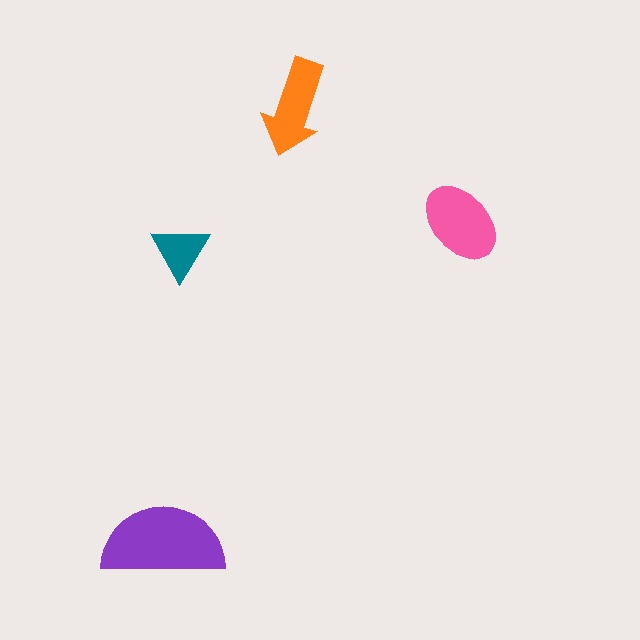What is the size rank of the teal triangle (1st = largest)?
4th.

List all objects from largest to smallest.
The purple semicircle, the pink ellipse, the orange arrow, the teal triangle.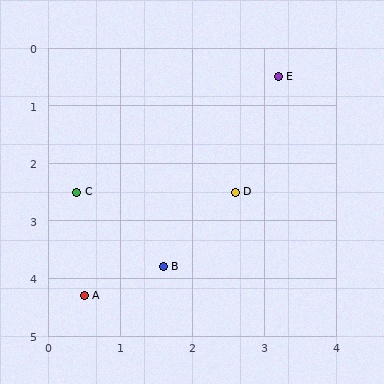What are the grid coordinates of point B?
Point B is at approximately (1.6, 3.8).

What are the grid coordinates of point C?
Point C is at approximately (0.4, 2.5).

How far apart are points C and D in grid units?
Points C and D are about 2.2 grid units apart.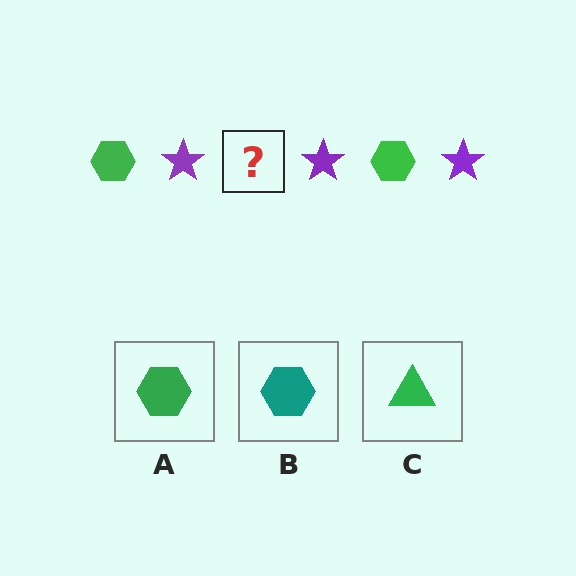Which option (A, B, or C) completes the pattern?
A.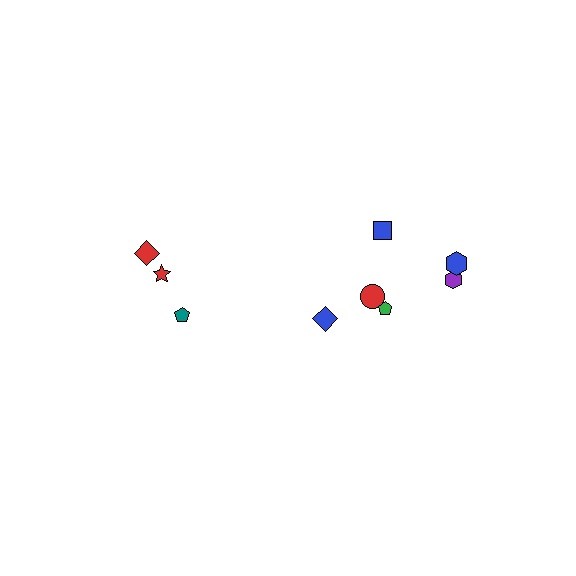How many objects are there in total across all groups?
There are 9 objects.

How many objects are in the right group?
There are 6 objects.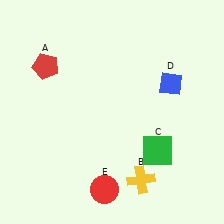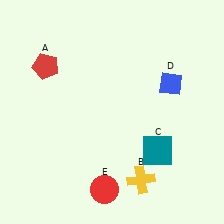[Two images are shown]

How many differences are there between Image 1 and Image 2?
There is 1 difference between the two images.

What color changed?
The square (C) changed from green in Image 1 to teal in Image 2.